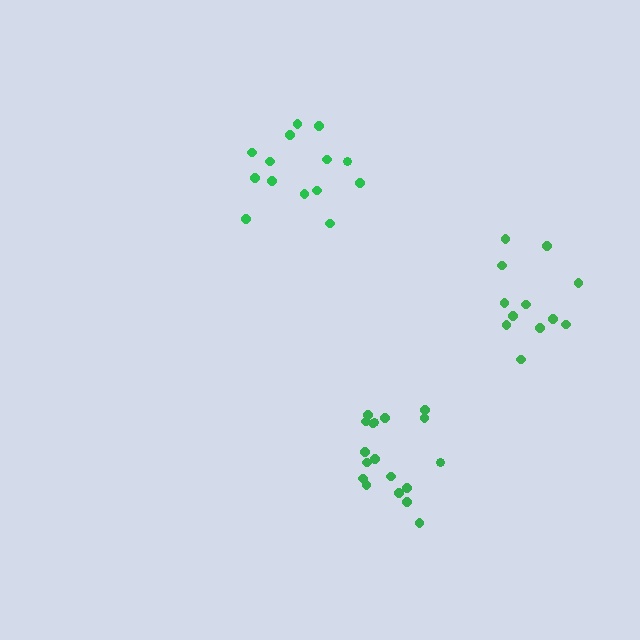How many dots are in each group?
Group 1: 18 dots, Group 2: 14 dots, Group 3: 12 dots (44 total).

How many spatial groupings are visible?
There are 3 spatial groupings.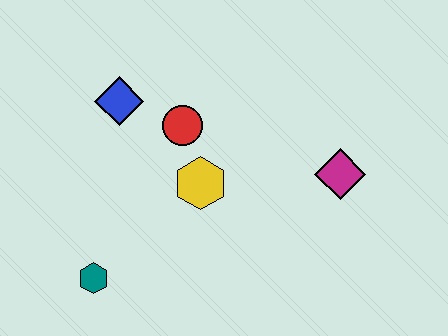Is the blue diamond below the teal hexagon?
No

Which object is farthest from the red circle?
The teal hexagon is farthest from the red circle.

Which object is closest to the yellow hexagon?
The red circle is closest to the yellow hexagon.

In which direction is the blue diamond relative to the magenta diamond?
The blue diamond is to the left of the magenta diamond.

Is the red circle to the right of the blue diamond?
Yes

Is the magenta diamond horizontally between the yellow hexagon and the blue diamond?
No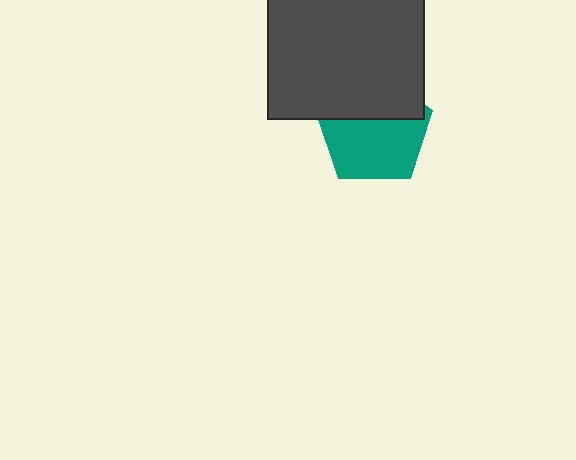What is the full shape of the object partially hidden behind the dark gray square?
The partially hidden object is a teal pentagon.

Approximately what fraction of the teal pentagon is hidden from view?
Roughly 39% of the teal pentagon is hidden behind the dark gray square.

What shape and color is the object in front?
The object in front is a dark gray square.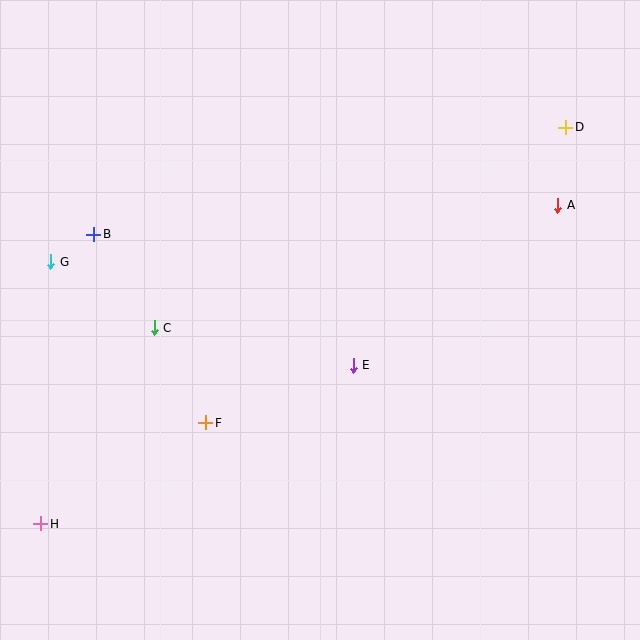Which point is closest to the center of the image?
Point E at (353, 365) is closest to the center.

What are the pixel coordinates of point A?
Point A is at (558, 206).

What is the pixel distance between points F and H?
The distance between F and H is 194 pixels.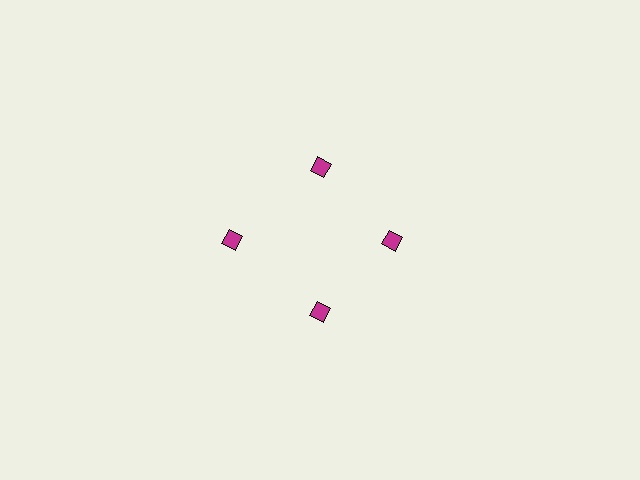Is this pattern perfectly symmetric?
No. The 4 magenta diamonds are arranged in a ring, but one element near the 9 o'clock position is pushed outward from the center, breaking the 4-fold rotational symmetry.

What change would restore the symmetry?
The symmetry would be restored by moving it inward, back onto the ring so that all 4 diamonds sit at equal angles and equal distance from the center.